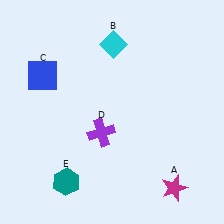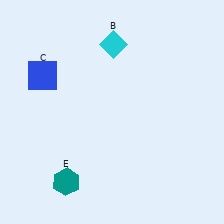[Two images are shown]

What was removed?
The purple cross (D), the magenta star (A) were removed in Image 2.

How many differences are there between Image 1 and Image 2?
There are 2 differences between the two images.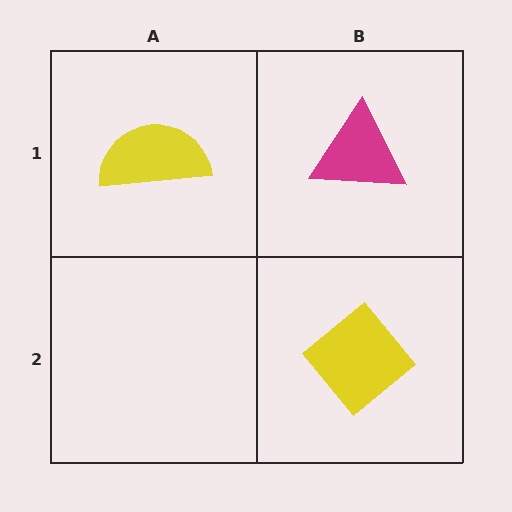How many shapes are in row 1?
2 shapes.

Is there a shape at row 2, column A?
No, that cell is empty.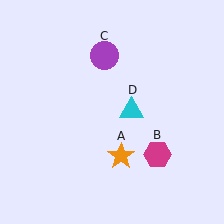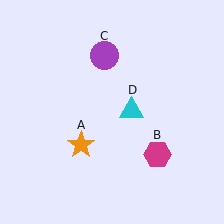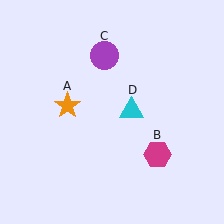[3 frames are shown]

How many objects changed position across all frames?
1 object changed position: orange star (object A).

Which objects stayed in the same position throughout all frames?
Magenta hexagon (object B) and purple circle (object C) and cyan triangle (object D) remained stationary.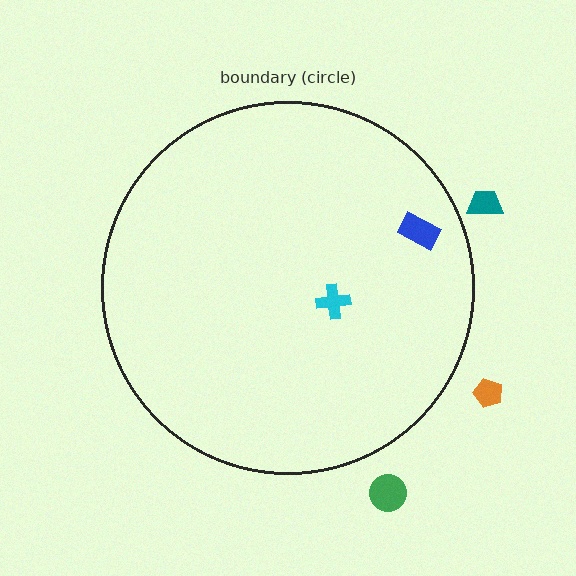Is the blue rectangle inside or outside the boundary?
Inside.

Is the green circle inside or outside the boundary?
Outside.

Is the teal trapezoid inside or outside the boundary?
Outside.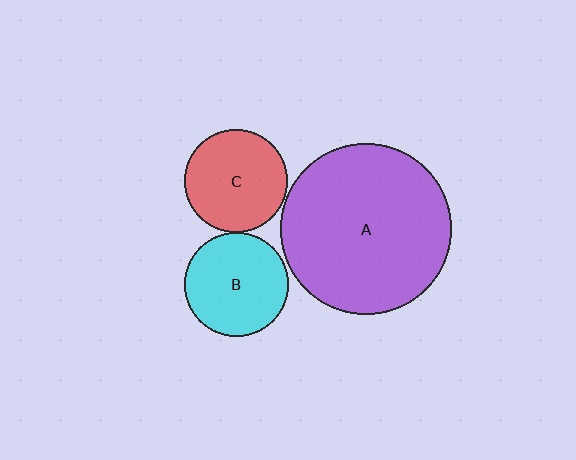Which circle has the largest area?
Circle A (purple).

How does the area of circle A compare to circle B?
Approximately 2.7 times.